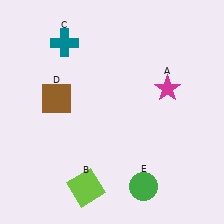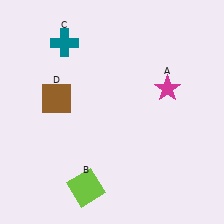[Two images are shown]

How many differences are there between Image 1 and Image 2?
There is 1 difference between the two images.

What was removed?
The green circle (E) was removed in Image 2.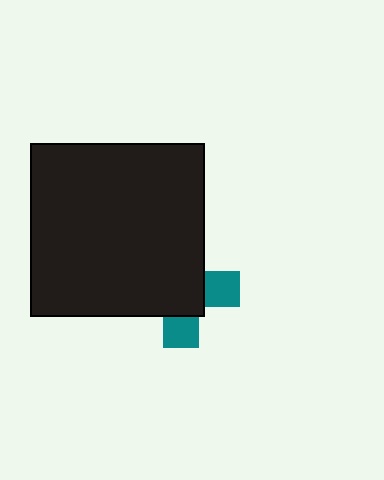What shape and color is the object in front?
The object in front is a black square.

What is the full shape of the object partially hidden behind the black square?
The partially hidden object is a teal cross.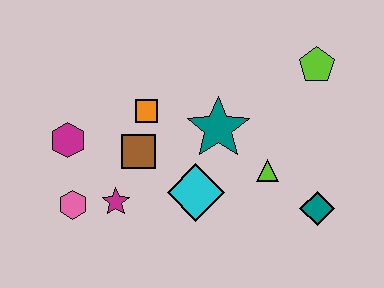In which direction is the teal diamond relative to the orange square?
The teal diamond is to the right of the orange square.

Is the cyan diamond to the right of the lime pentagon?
No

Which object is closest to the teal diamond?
The lime triangle is closest to the teal diamond.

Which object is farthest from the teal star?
The pink hexagon is farthest from the teal star.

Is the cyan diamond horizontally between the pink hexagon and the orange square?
No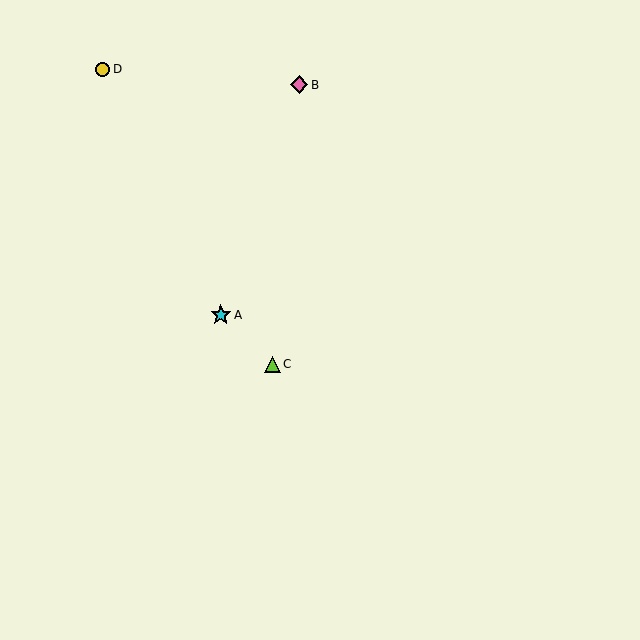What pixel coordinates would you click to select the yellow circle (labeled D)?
Click at (103, 69) to select the yellow circle D.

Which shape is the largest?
The cyan star (labeled A) is the largest.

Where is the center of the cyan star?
The center of the cyan star is at (221, 315).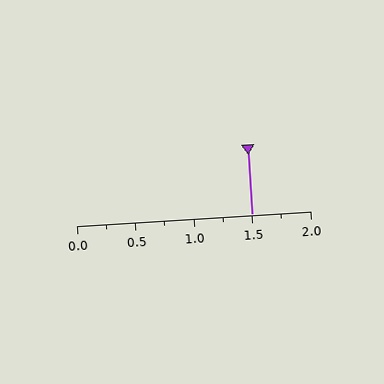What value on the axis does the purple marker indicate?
The marker indicates approximately 1.5.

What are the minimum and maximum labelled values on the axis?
The axis runs from 0.0 to 2.0.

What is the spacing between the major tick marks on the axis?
The major ticks are spaced 0.5 apart.